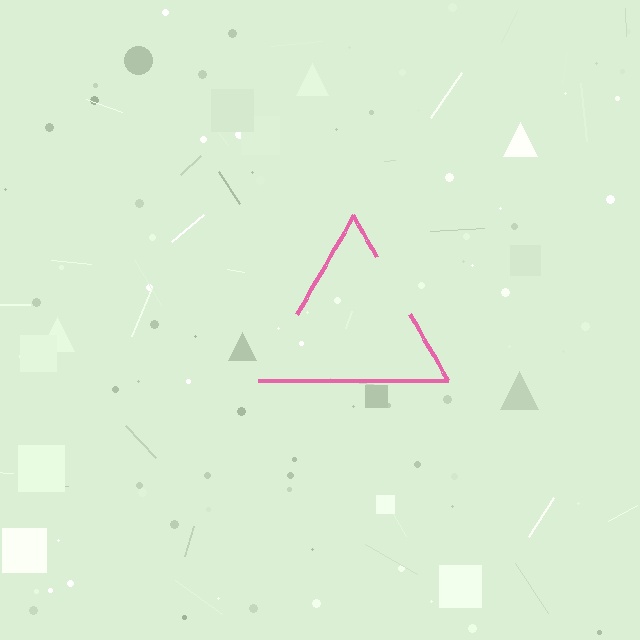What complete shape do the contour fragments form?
The contour fragments form a triangle.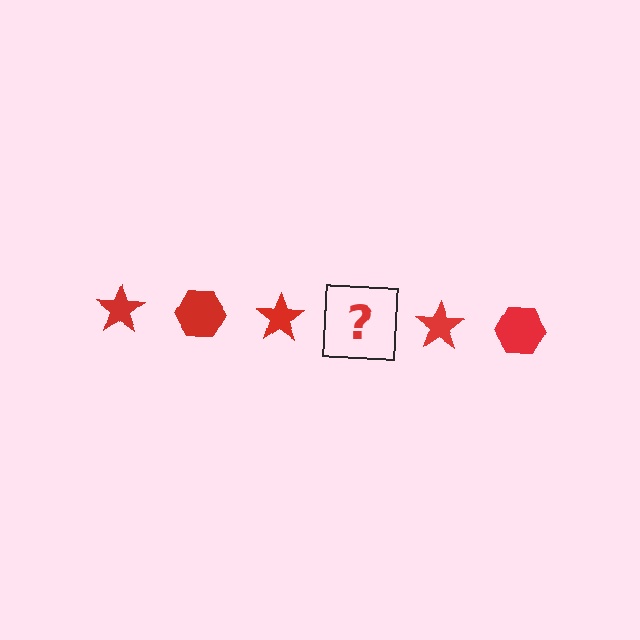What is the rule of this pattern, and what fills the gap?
The rule is that the pattern cycles through star, hexagon shapes in red. The gap should be filled with a red hexagon.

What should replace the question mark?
The question mark should be replaced with a red hexagon.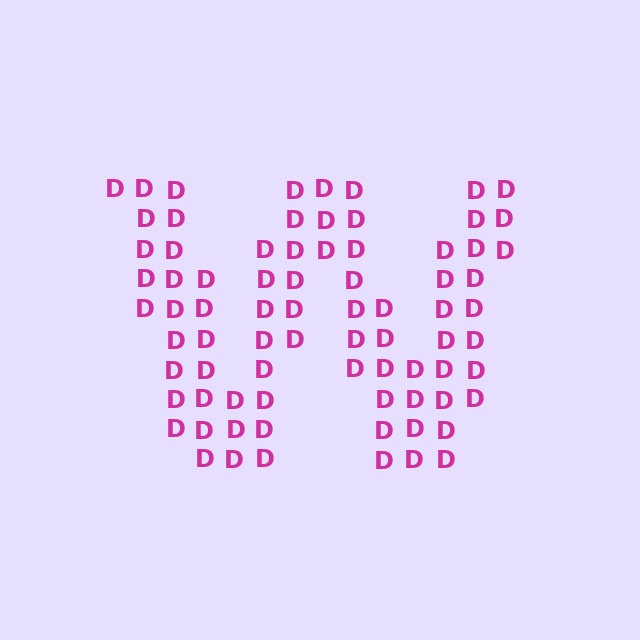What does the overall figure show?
The overall figure shows the letter W.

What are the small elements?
The small elements are letter D's.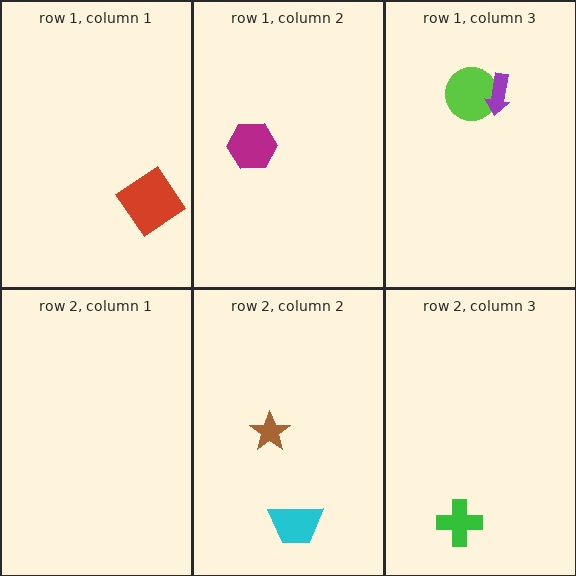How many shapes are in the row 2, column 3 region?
1.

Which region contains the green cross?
The row 2, column 3 region.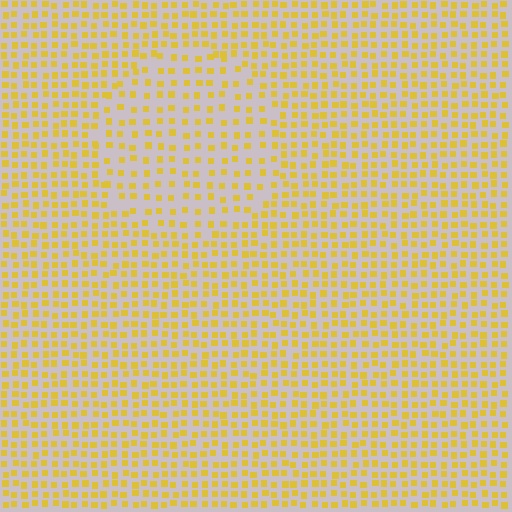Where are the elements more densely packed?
The elements are more densely packed outside the circle boundary.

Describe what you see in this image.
The image contains small yellow elements arranged at two different densities. A circle-shaped region is visible where the elements are less densely packed than the surrounding area.